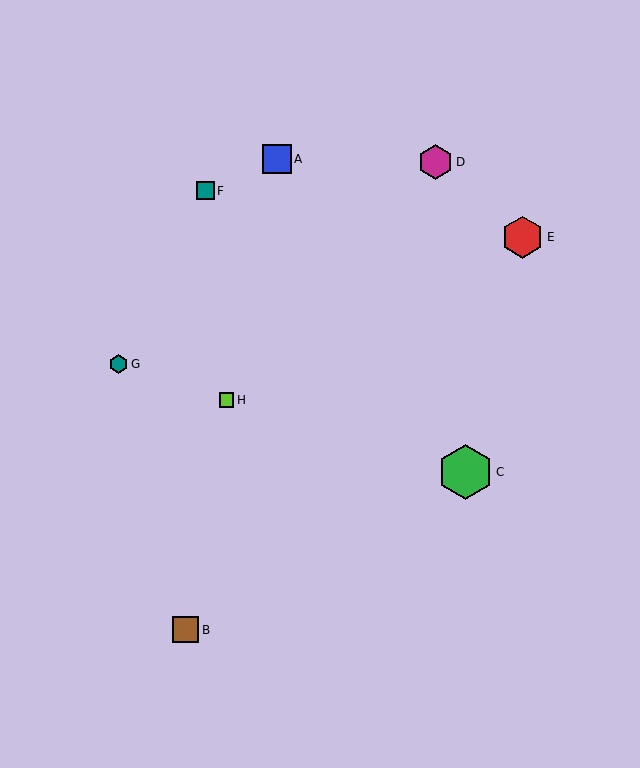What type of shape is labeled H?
Shape H is a lime square.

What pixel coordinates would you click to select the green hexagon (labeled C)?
Click at (465, 472) to select the green hexagon C.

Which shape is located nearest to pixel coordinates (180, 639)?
The brown square (labeled B) at (186, 630) is nearest to that location.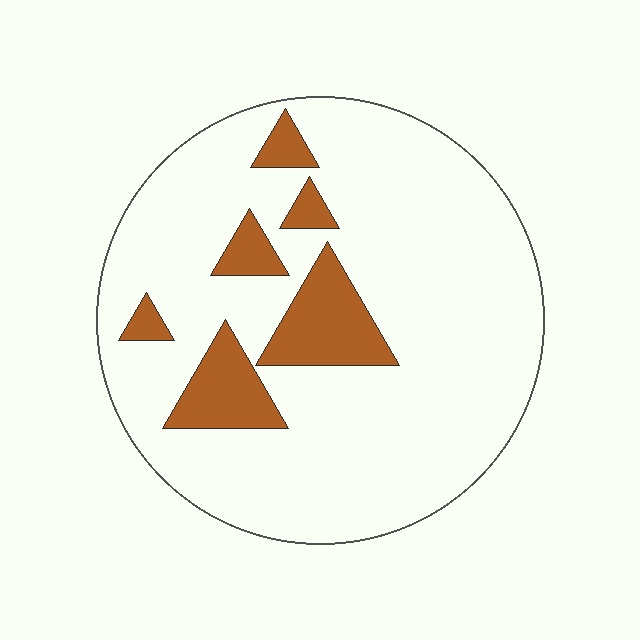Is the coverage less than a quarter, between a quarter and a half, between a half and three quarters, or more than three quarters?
Less than a quarter.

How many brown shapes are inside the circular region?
6.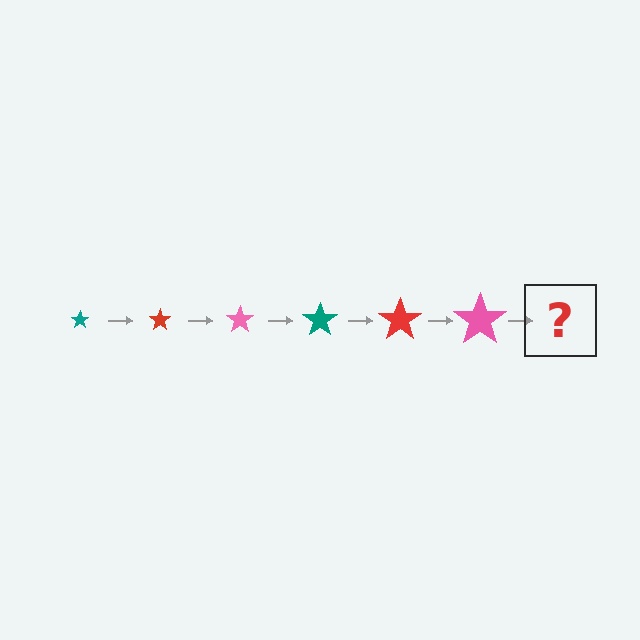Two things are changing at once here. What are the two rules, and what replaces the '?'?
The two rules are that the star grows larger each step and the color cycles through teal, red, and pink. The '?' should be a teal star, larger than the previous one.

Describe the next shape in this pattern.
It should be a teal star, larger than the previous one.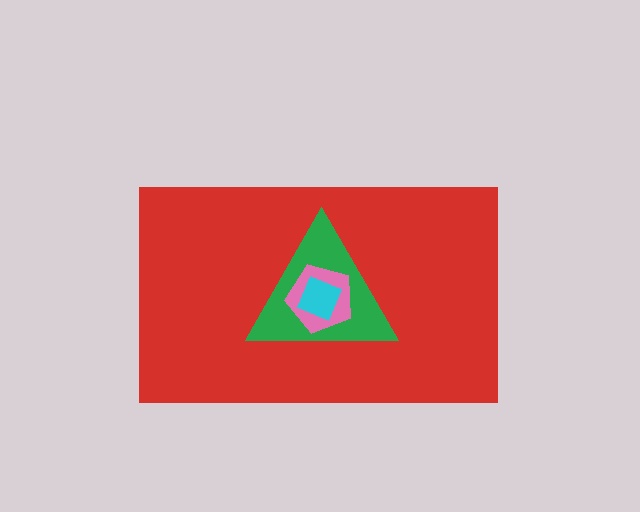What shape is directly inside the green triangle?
The pink pentagon.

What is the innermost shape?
The cyan square.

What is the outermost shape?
The red rectangle.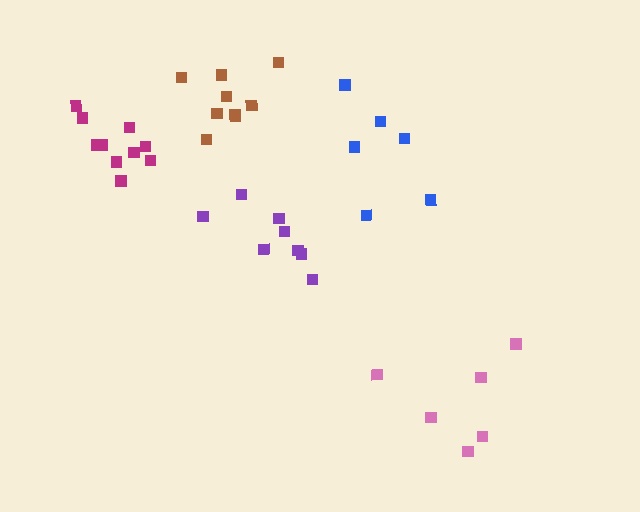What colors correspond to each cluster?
The clusters are colored: brown, pink, blue, purple, magenta.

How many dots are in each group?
Group 1: 9 dots, Group 2: 6 dots, Group 3: 6 dots, Group 4: 8 dots, Group 5: 10 dots (39 total).